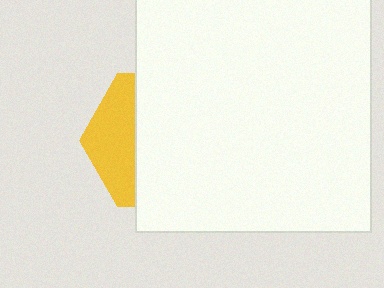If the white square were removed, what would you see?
You would see the complete yellow hexagon.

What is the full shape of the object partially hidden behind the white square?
The partially hidden object is a yellow hexagon.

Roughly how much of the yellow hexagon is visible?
A small part of it is visible (roughly 32%).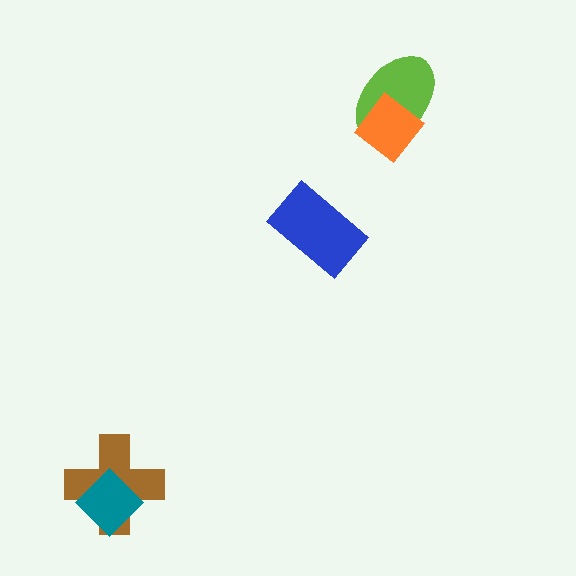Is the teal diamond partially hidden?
No, no other shape covers it.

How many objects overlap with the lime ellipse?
1 object overlaps with the lime ellipse.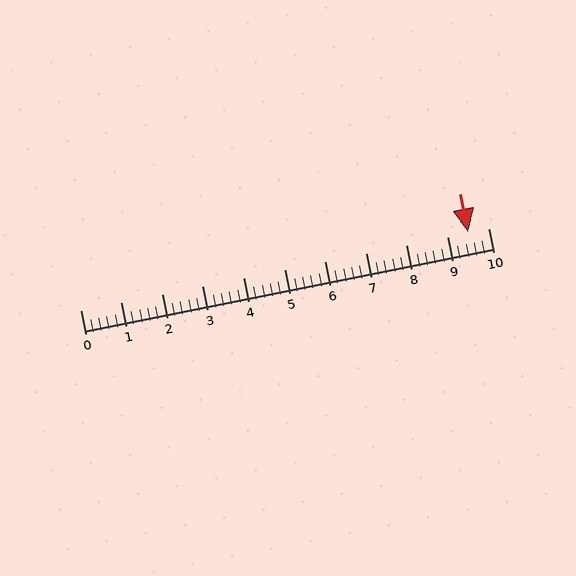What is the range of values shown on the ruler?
The ruler shows values from 0 to 10.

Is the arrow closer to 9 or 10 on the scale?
The arrow is closer to 10.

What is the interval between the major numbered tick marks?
The major tick marks are spaced 1 units apart.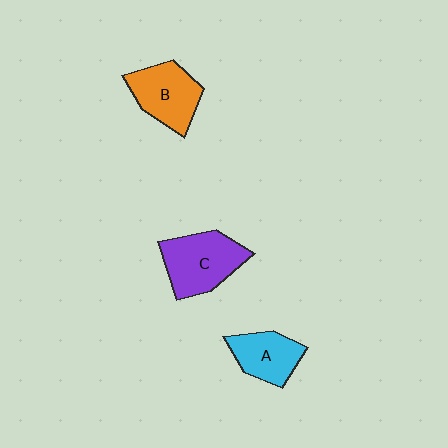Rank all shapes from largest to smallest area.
From largest to smallest: C (purple), B (orange), A (cyan).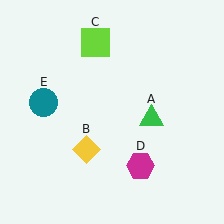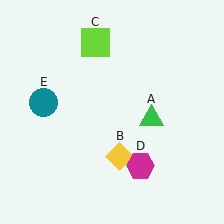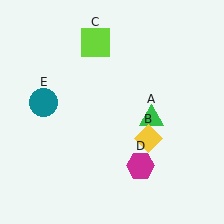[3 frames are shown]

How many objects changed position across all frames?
1 object changed position: yellow diamond (object B).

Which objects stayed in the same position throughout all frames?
Green triangle (object A) and lime square (object C) and magenta hexagon (object D) and teal circle (object E) remained stationary.